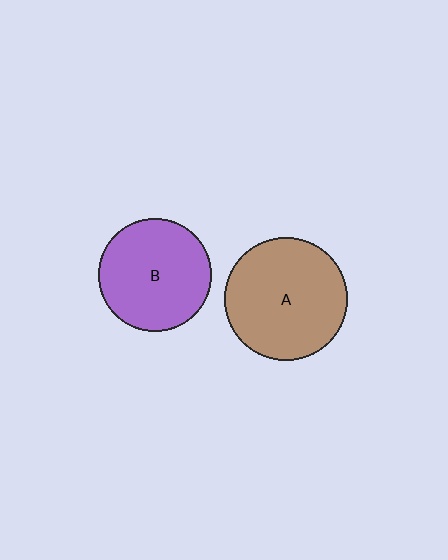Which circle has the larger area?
Circle A (brown).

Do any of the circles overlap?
No, none of the circles overlap.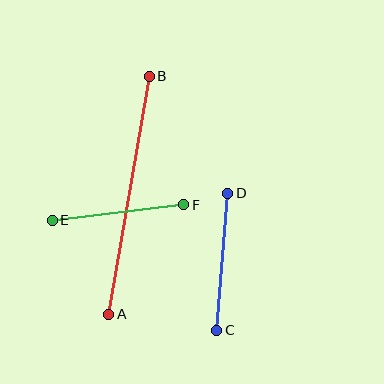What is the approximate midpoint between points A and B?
The midpoint is at approximately (129, 195) pixels.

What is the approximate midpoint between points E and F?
The midpoint is at approximately (118, 213) pixels.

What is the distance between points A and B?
The distance is approximately 241 pixels.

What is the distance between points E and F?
The distance is approximately 133 pixels.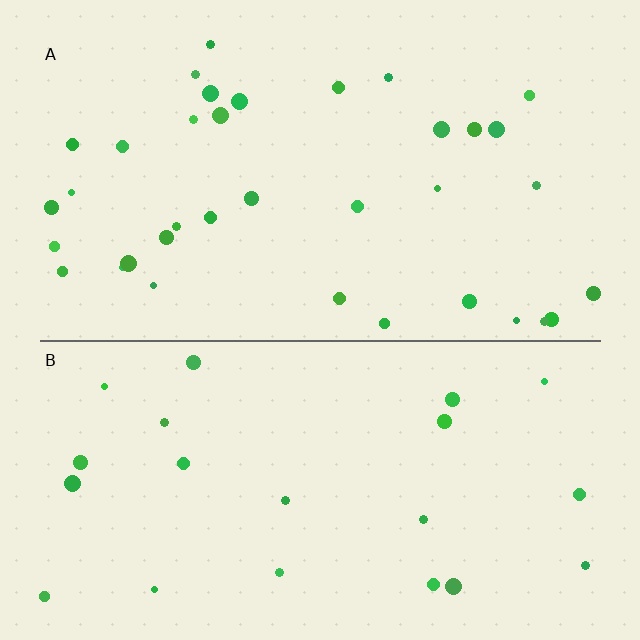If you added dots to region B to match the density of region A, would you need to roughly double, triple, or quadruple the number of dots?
Approximately double.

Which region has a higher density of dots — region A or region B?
A (the top).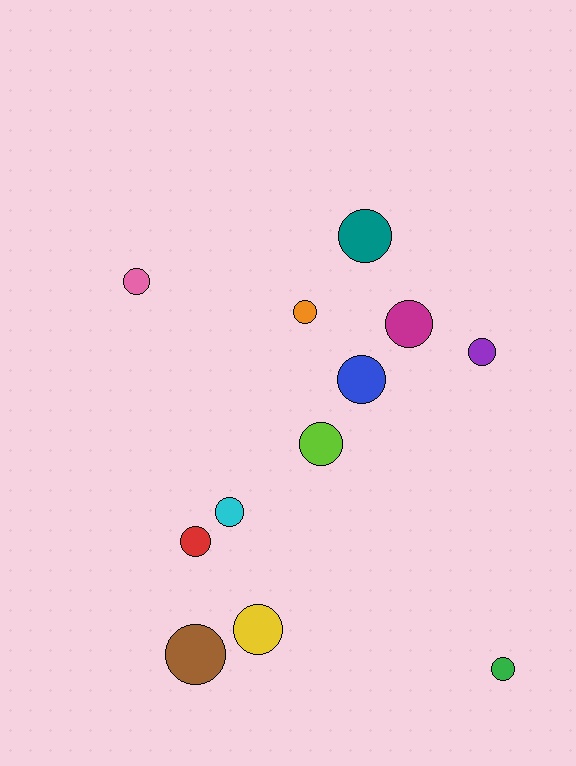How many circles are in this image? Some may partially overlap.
There are 12 circles.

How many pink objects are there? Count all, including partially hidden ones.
There is 1 pink object.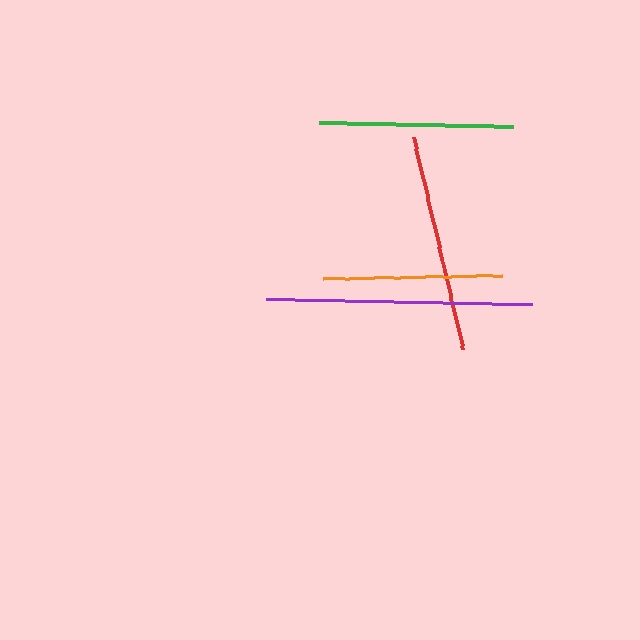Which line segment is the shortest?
The orange line is the shortest at approximately 179 pixels.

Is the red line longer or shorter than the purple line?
The purple line is longer than the red line.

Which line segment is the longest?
The purple line is the longest at approximately 266 pixels.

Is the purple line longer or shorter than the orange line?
The purple line is longer than the orange line.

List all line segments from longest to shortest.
From longest to shortest: purple, red, green, orange.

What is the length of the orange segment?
The orange segment is approximately 179 pixels long.